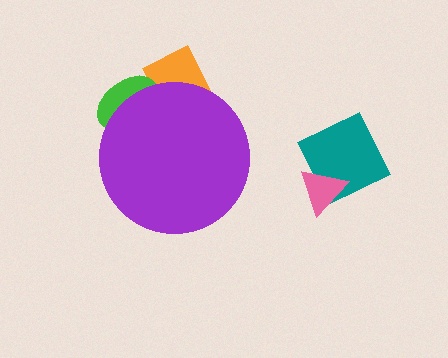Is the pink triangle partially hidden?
No, the pink triangle is fully visible.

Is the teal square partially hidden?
No, the teal square is fully visible.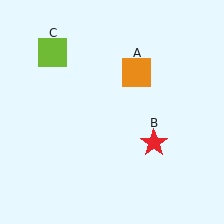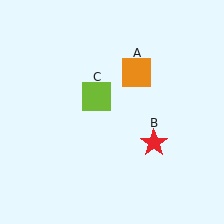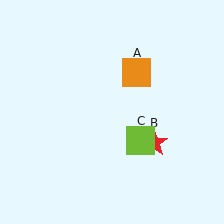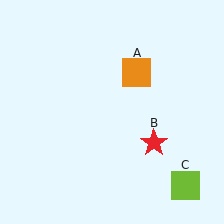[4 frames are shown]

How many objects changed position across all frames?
1 object changed position: lime square (object C).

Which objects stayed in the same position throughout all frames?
Orange square (object A) and red star (object B) remained stationary.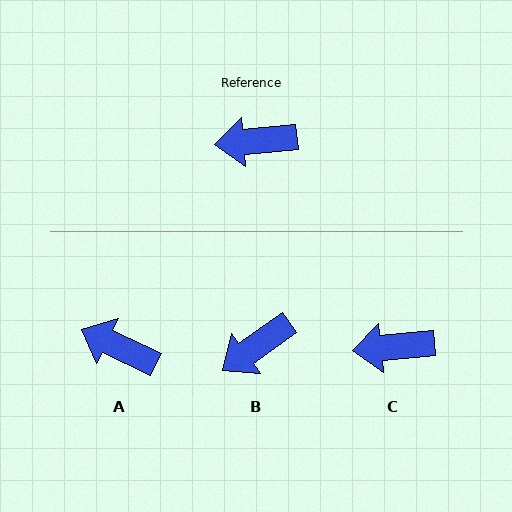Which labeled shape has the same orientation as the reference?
C.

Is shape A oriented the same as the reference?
No, it is off by about 30 degrees.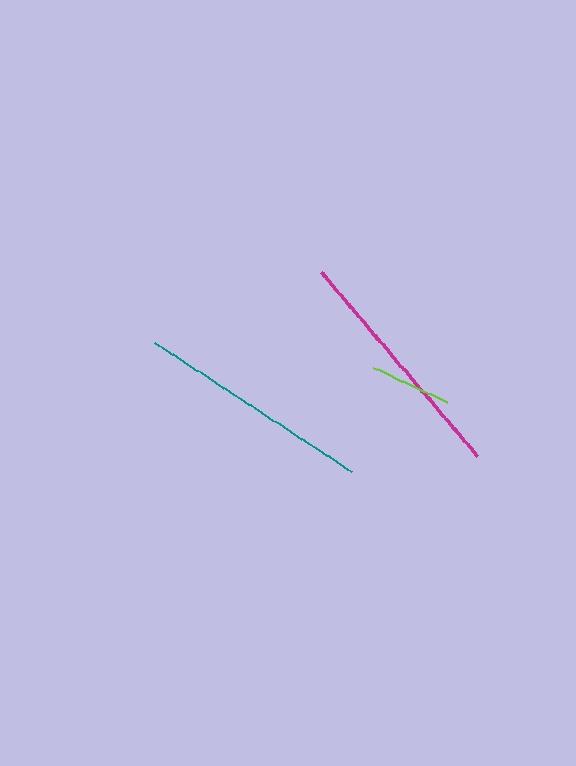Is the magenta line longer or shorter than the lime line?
The magenta line is longer than the lime line.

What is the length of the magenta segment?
The magenta segment is approximately 241 pixels long.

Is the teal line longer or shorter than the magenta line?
The magenta line is longer than the teal line.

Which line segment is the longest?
The magenta line is the longest at approximately 241 pixels.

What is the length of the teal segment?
The teal segment is approximately 235 pixels long.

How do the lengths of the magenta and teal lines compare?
The magenta and teal lines are approximately the same length.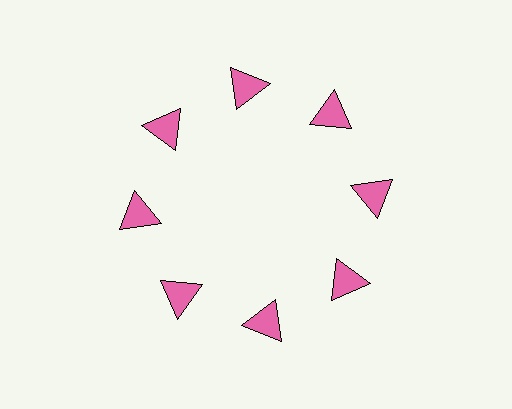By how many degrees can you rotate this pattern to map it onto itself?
The pattern maps onto itself every 45 degrees of rotation.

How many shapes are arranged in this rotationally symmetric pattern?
There are 8 shapes, arranged in 8 groups of 1.